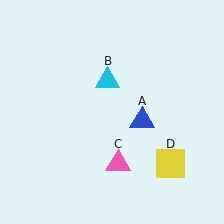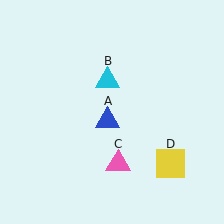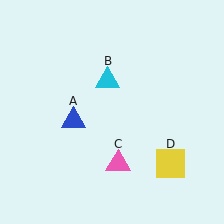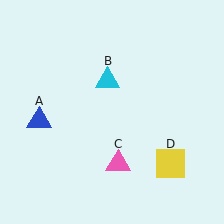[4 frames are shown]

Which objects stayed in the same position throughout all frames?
Cyan triangle (object B) and pink triangle (object C) and yellow square (object D) remained stationary.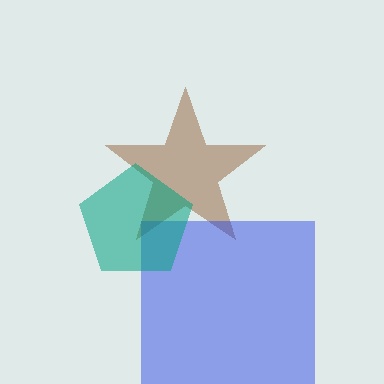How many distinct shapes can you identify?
There are 3 distinct shapes: a brown star, a blue square, a teal pentagon.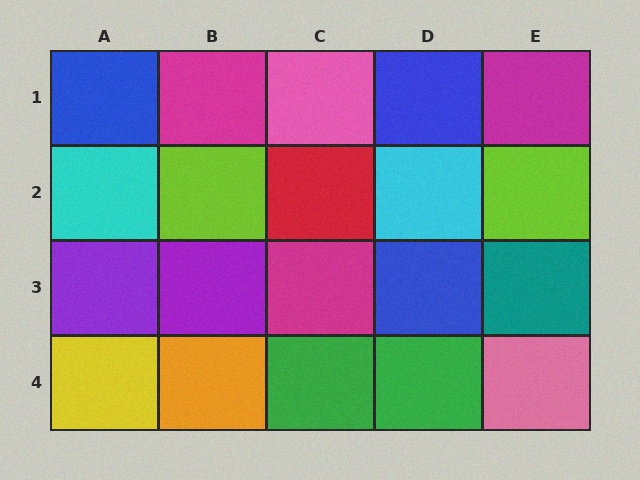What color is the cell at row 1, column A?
Blue.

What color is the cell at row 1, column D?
Blue.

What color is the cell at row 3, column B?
Purple.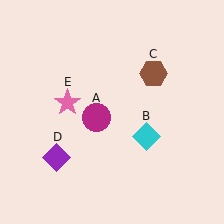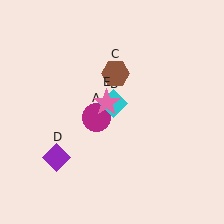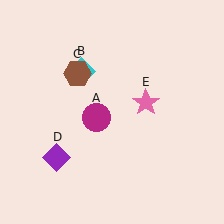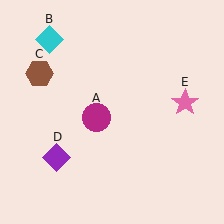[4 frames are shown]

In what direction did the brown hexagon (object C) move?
The brown hexagon (object C) moved left.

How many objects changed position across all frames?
3 objects changed position: cyan diamond (object B), brown hexagon (object C), pink star (object E).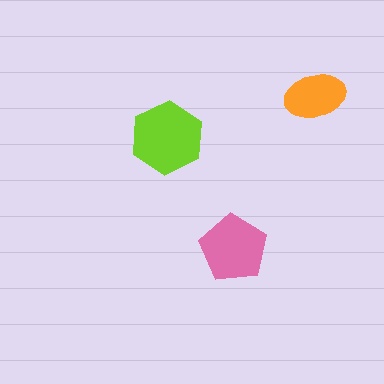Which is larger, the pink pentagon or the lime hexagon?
The lime hexagon.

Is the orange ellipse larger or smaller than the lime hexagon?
Smaller.